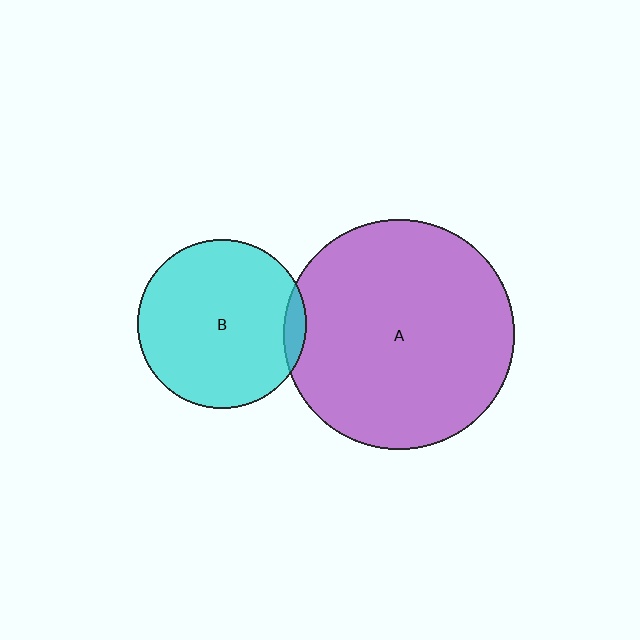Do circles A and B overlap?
Yes.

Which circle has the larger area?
Circle A (purple).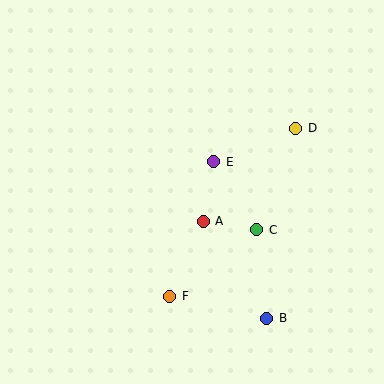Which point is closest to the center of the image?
Point A at (203, 221) is closest to the center.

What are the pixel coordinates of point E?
Point E is at (214, 162).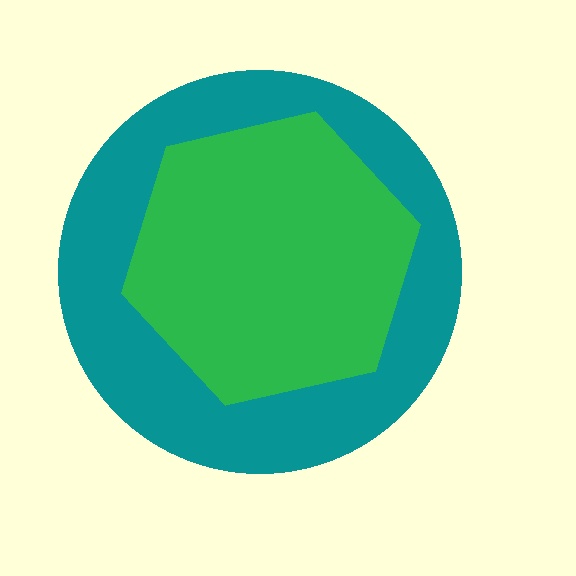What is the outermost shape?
The teal circle.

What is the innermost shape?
The green hexagon.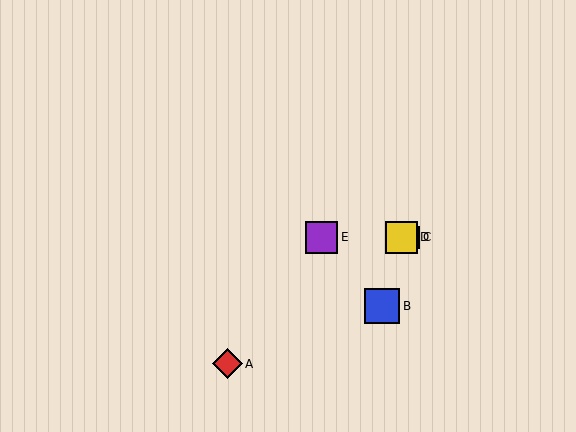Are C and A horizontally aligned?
No, C is at y≈237 and A is at y≈364.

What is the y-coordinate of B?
Object B is at y≈306.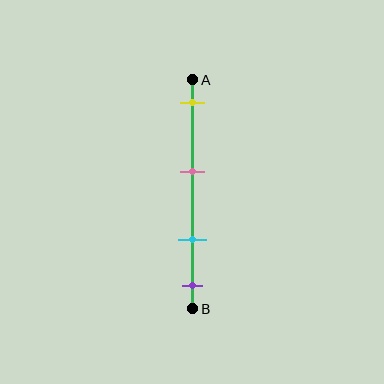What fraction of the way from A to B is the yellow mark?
The yellow mark is approximately 10% (0.1) of the way from A to B.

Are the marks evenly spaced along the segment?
No, the marks are not evenly spaced.